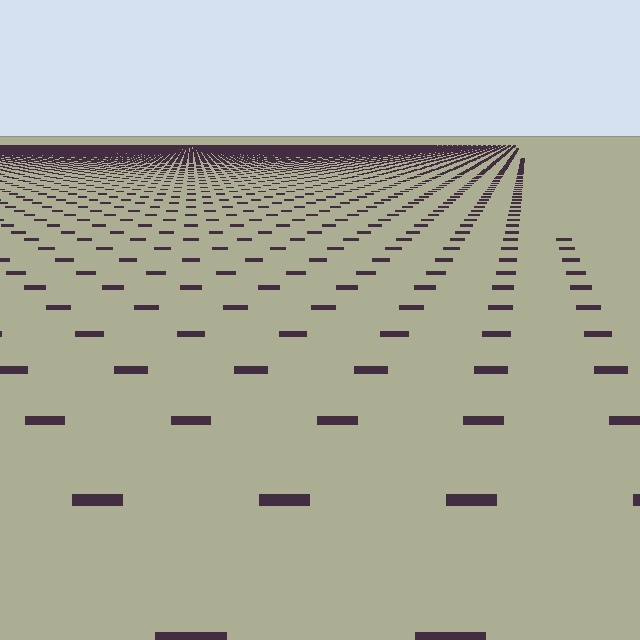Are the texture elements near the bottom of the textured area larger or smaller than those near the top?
Larger. Near the bottom, elements are closer to the viewer and appear at a bigger on-screen size.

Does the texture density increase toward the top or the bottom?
Density increases toward the top.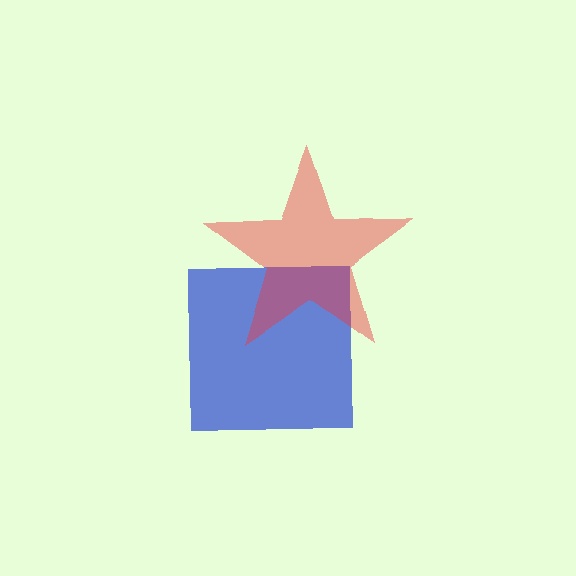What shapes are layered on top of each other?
The layered shapes are: a blue square, a red star.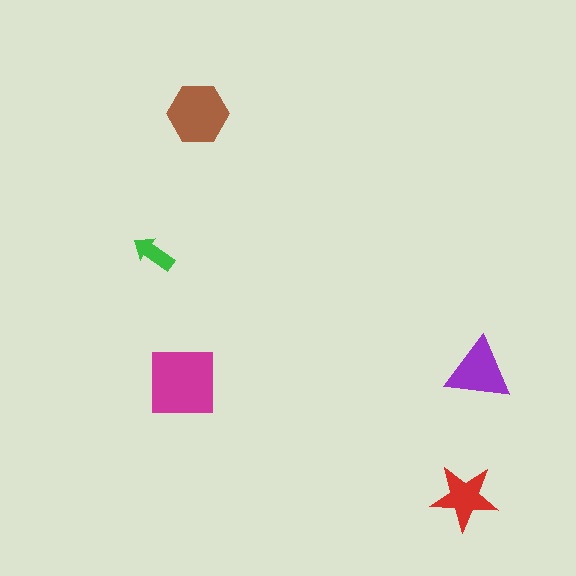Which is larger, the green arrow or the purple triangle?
The purple triangle.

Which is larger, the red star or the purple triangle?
The purple triangle.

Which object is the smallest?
The green arrow.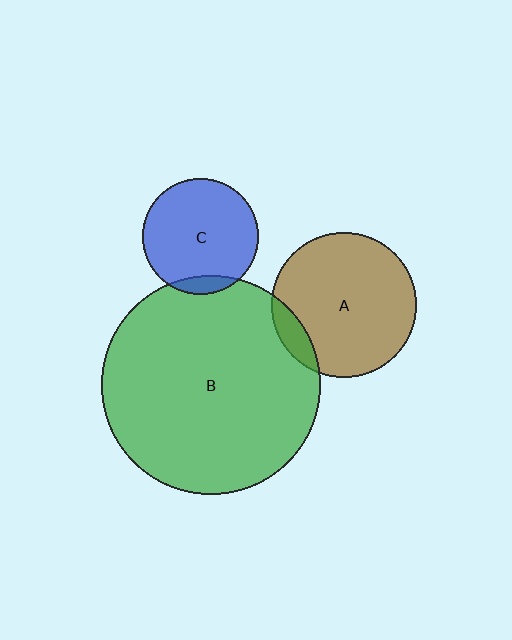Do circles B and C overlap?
Yes.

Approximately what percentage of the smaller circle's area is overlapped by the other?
Approximately 10%.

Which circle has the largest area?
Circle B (green).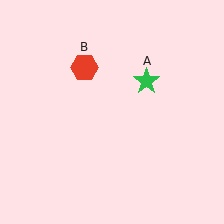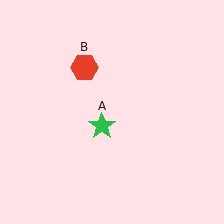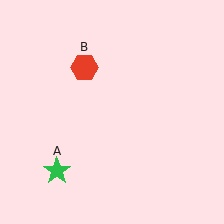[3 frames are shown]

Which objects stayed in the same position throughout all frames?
Red hexagon (object B) remained stationary.